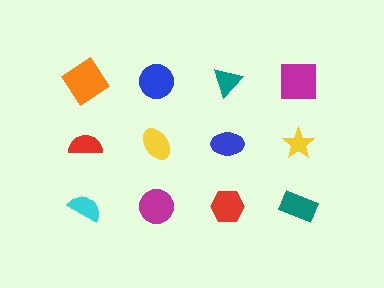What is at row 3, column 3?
A red hexagon.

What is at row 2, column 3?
A blue ellipse.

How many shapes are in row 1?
4 shapes.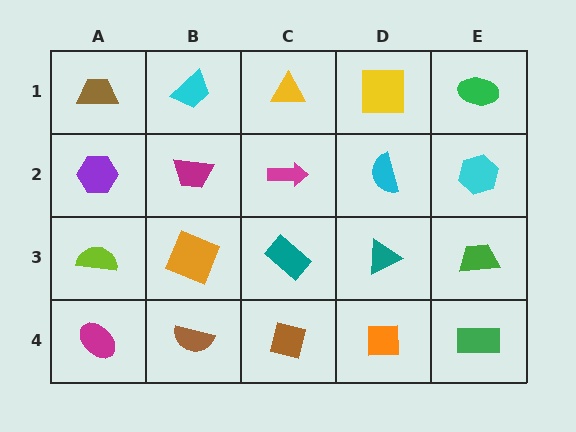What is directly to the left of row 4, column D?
A brown square.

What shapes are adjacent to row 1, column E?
A cyan hexagon (row 2, column E), a yellow square (row 1, column D).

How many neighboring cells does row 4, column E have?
2.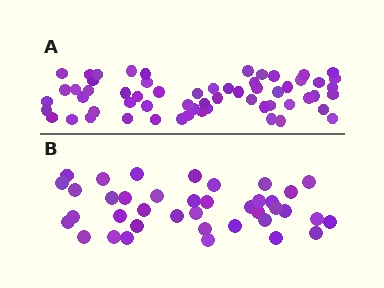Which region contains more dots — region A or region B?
Region A (the top region) has more dots.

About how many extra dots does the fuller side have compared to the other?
Region A has approximately 20 more dots than region B.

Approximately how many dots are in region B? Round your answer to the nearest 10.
About 40 dots. (The exact count is 39, which rounds to 40.)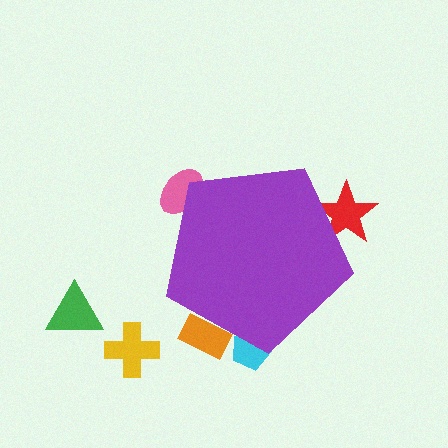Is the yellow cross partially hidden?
No, the yellow cross is fully visible.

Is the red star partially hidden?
Yes, the red star is partially hidden behind the purple pentagon.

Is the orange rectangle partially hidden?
Yes, the orange rectangle is partially hidden behind the purple pentagon.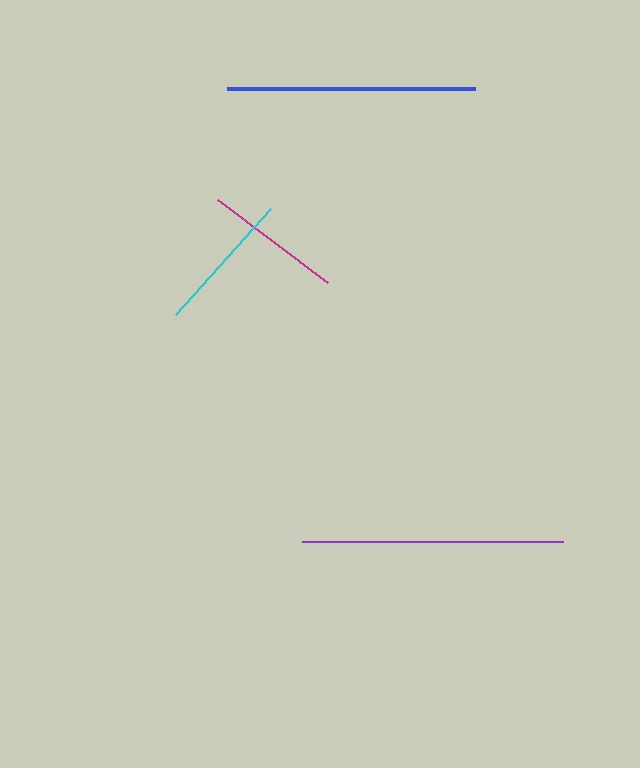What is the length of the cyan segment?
The cyan segment is approximately 142 pixels long.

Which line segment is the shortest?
The magenta line is the shortest at approximately 138 pixels.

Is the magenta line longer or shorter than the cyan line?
The cyan line is longer than the magenta line.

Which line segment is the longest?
The purple line is the longest at approximately 261 pixels.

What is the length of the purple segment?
The purple segment is approximately 261 pixels long.